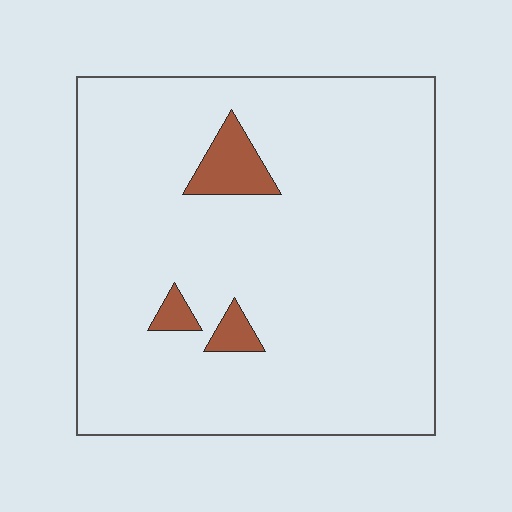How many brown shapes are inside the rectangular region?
3.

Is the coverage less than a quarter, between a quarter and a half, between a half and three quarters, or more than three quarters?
Less than a quarter.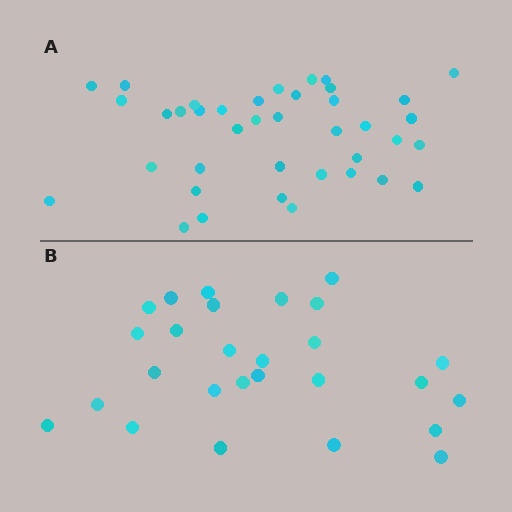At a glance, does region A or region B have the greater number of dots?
Region A (the top region) has more dots.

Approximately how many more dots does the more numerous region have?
Region A has roughly 12 or so more dots than region B.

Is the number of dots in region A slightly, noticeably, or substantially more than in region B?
Region A has noticeably more, but not dramatically so. The ratio is roughly 1.4 to 1.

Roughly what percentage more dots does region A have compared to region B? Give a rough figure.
About 45% more.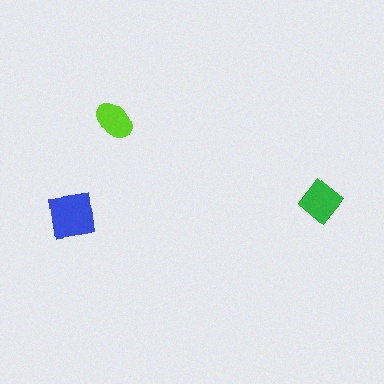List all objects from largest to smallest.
The blue square, the green diamond, the lime ellipse.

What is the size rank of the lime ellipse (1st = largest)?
3rd.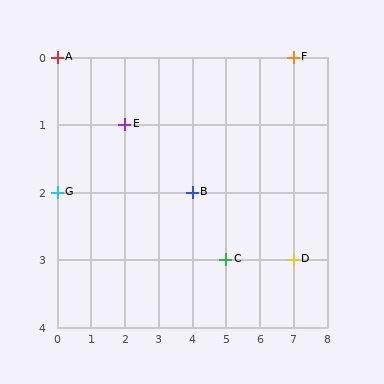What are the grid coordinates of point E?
Point E is at grid coordinates (2, 1).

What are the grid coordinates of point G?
Point G is at grid coordinates (0, 2).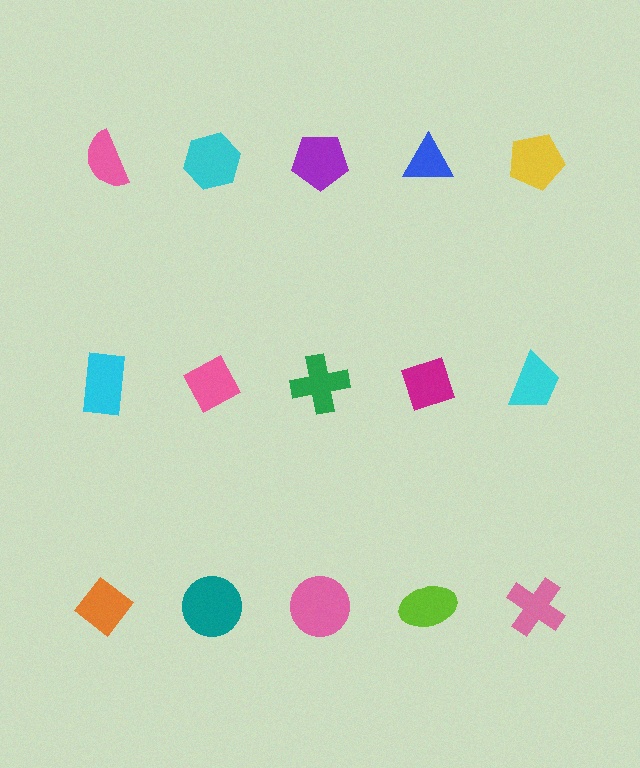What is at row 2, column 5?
A cyan trapezoid.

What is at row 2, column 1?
A cyan rectangle.